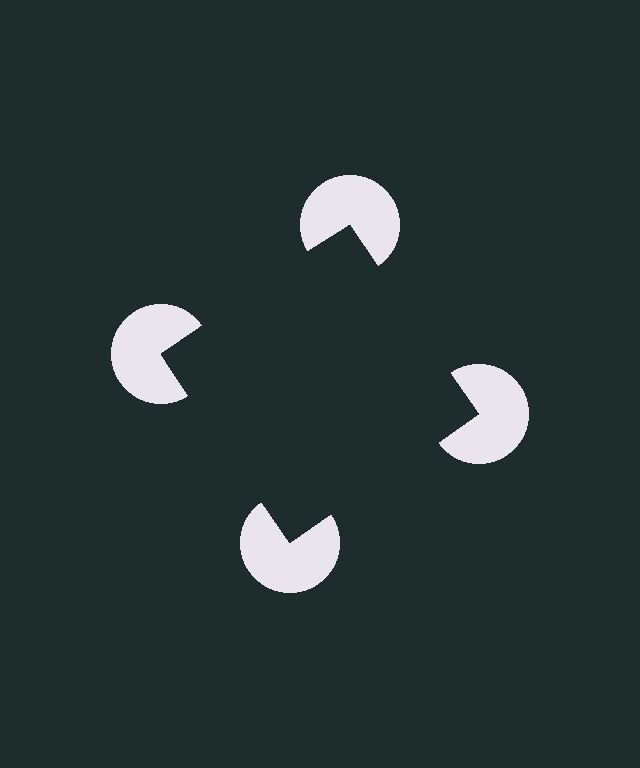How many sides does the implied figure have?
4 sides.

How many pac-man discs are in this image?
There are 4 — one at each vertex of the illusory square.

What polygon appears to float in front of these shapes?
An illusory square — its edges are inferred from the aligned wedge cuts in the pac-man discs, not physically drawn.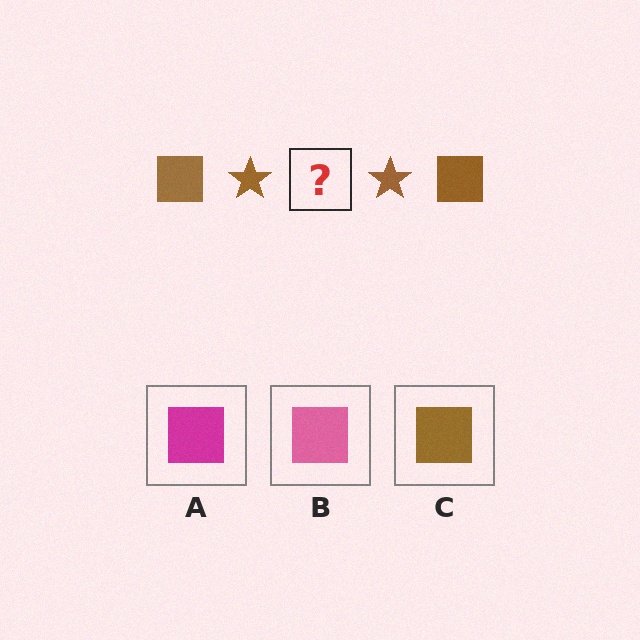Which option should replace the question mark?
Option C.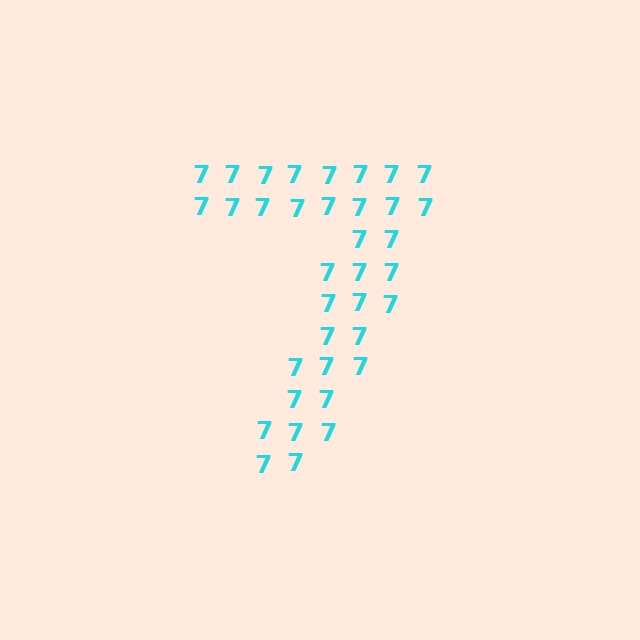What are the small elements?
The small elements are digit 7's.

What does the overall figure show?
The overall figure shows the digit 7.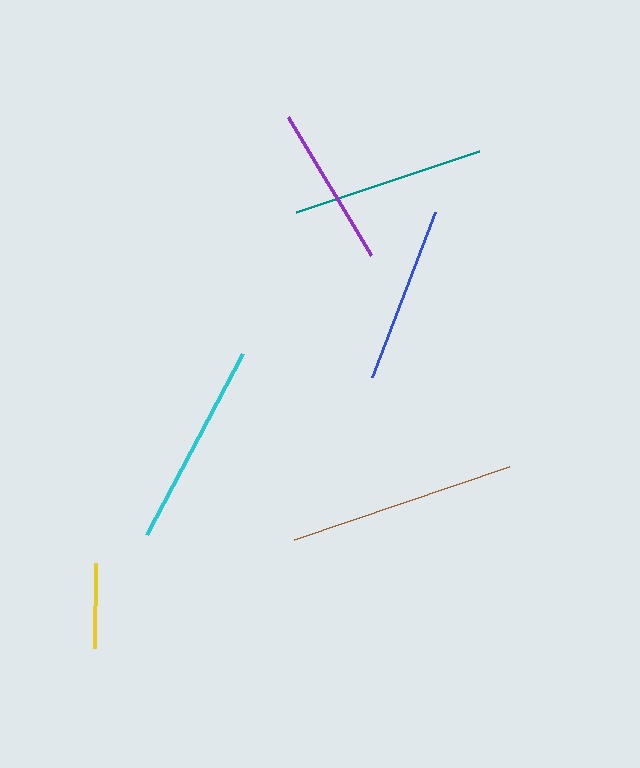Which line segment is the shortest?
The yellow line is the shortest at approximately 85 pixels.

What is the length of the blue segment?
The blue segment is approximately 176 pixels long.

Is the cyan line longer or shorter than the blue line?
The cyan line is longer than the blue line.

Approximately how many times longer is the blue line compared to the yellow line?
The blue line is approximately 2.1 times the length of the yellow line.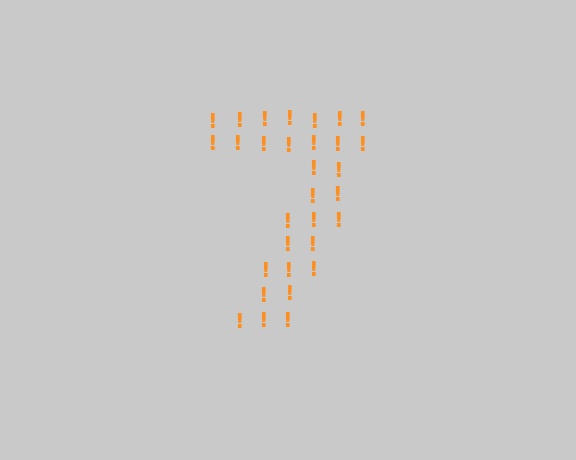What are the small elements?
The small elements are exclamation marks.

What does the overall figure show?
The overall figure shows the digit 7.